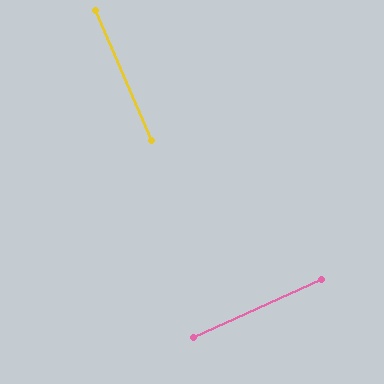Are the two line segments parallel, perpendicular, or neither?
Perpendicular — they meet at approximately 89°.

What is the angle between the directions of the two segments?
Approximately 89 degrees.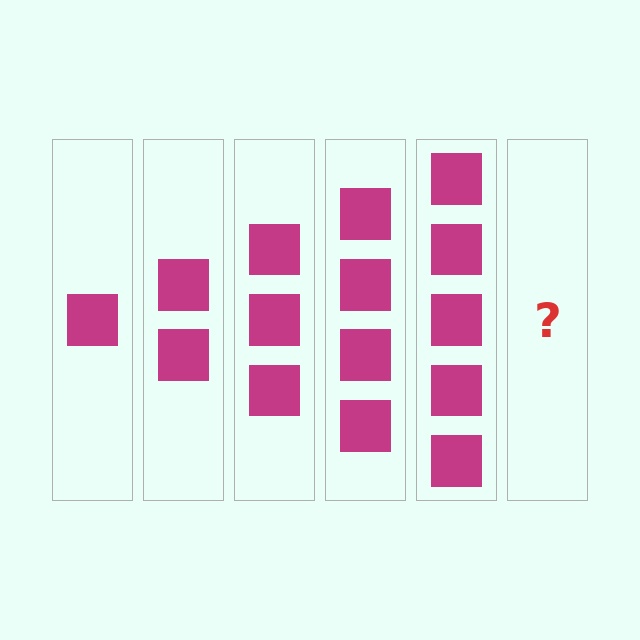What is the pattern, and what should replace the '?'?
The pattern is that each step adds one more square. The '?' should be 6 squares.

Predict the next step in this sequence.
The next step is 6 squares.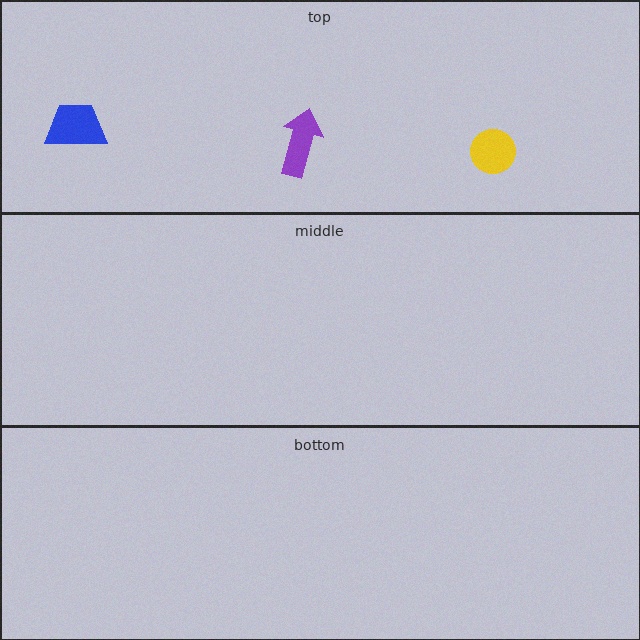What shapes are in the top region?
The yellow circle, the purple arrow, the blue trapezoid.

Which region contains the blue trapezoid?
The top region.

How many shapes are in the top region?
3.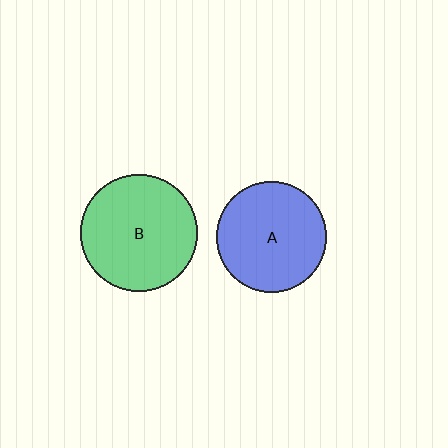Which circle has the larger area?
Circle B (green).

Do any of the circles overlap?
No, none of the circles overlap.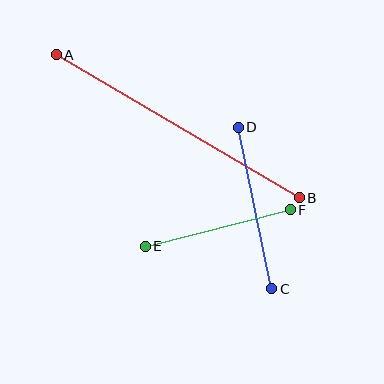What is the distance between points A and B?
The distance is approximately 282 pixels.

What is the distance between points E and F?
The distance is approximately 150 pixels.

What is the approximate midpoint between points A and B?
The midpoint is at approximately (178, 126) pixels.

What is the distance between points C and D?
The distance is approximately 165 pixels.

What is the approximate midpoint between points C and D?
The midpoint is at approximately (255, 208) pixels.